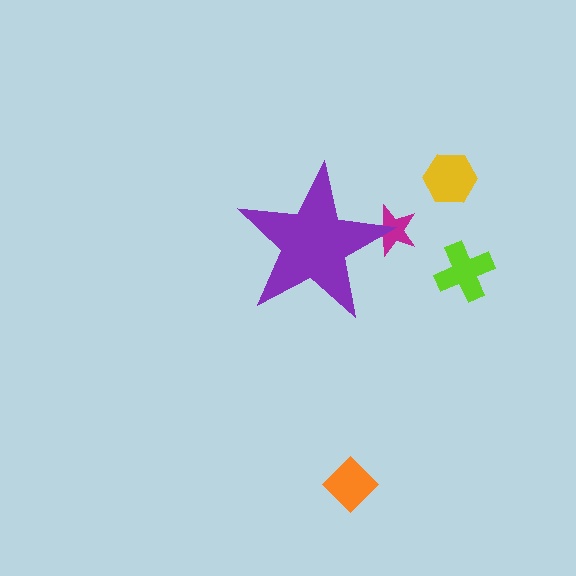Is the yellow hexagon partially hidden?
No, the yellow hexagon is fully visible.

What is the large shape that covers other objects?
A purple star.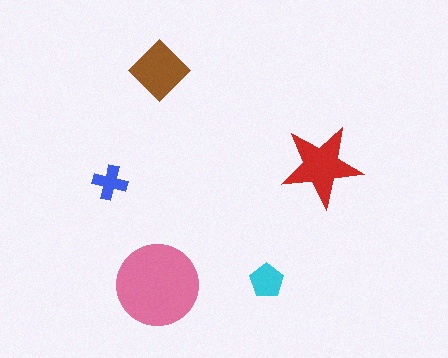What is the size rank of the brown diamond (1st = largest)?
3rd.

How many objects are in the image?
There are 5 objects in the image.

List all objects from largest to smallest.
The pink circle, the red star, the brown diamond, the cyan pentagon, the blue cross.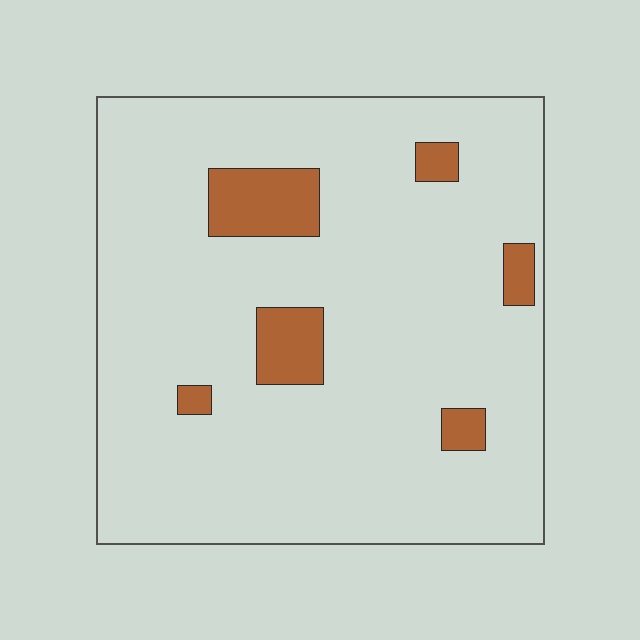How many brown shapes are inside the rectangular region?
6.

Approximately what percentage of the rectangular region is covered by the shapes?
Approximately 10%.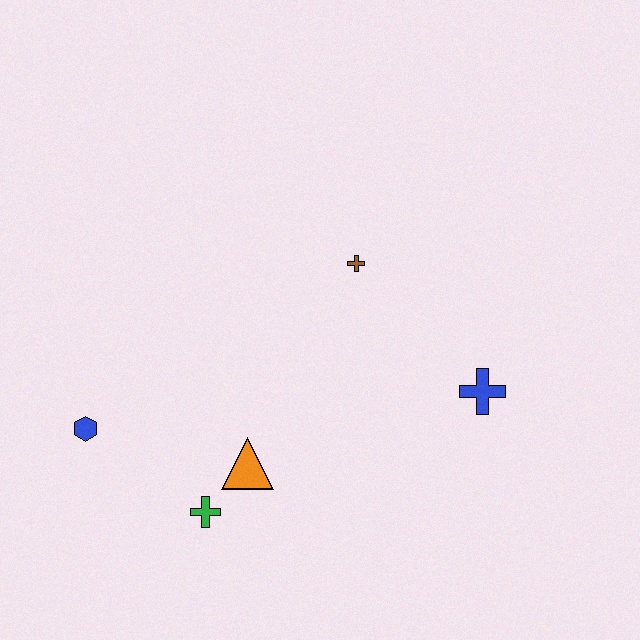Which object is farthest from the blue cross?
The blue hexagon is farthest from the blue cross.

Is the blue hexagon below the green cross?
No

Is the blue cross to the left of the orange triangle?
No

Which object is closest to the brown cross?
The blue cross is closest to the brown cross.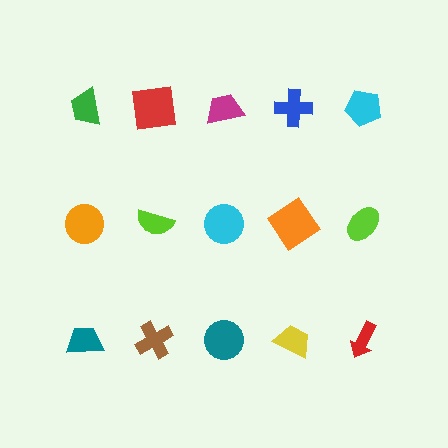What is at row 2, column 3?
A cyan circle.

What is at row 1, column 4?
A blue cross.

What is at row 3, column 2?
A brown cross.